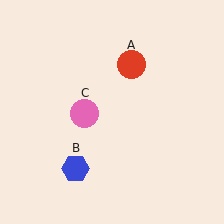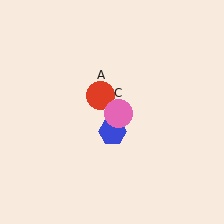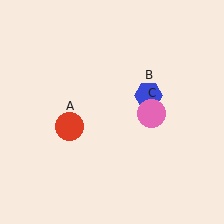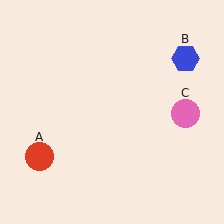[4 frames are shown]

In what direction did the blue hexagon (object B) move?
The blue hexagon (object B) moved up and to the right.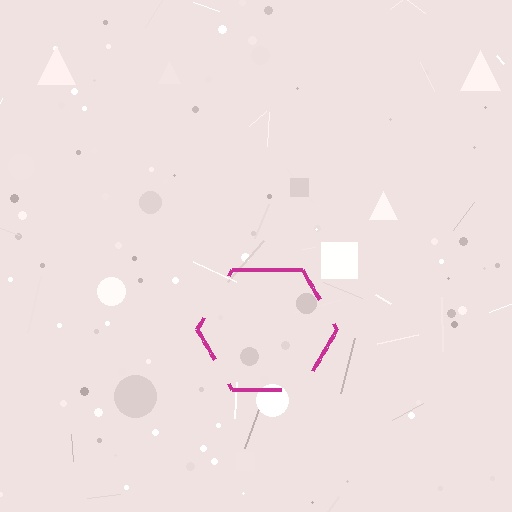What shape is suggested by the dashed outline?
The dashed outline suggests a hexagon.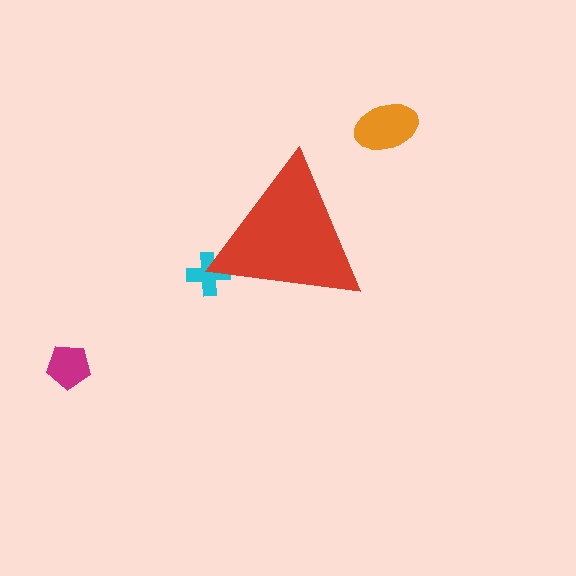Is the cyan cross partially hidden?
Yes, the cyan cross is partially hidden behind the red triangle.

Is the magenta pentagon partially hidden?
No, the magenta pentagon is fully visible.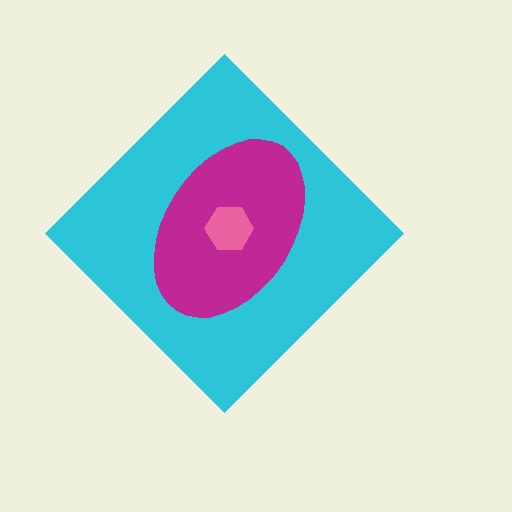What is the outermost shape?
The cyan diamond.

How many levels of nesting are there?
3.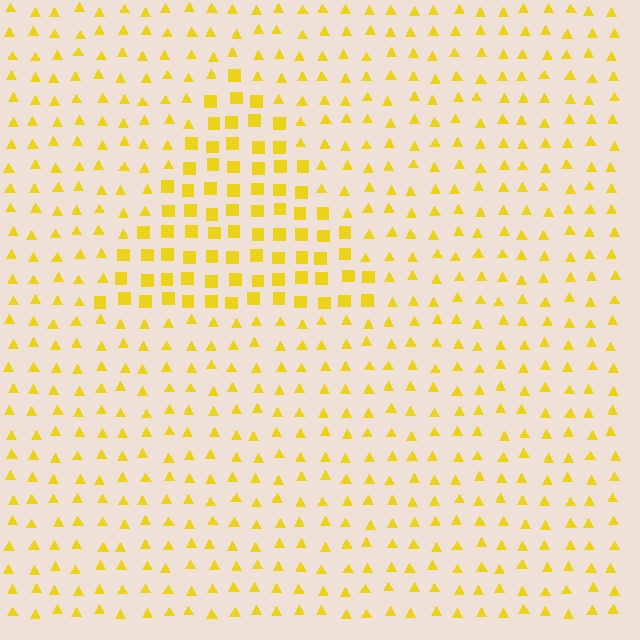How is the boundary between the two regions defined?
The boundary is defined by a change in element shape: squares inside vs. triangles outside. All elements share the same color and spacing.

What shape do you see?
I see a triangle.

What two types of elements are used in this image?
The image uses squares inside the triangle region and triangles outside it.